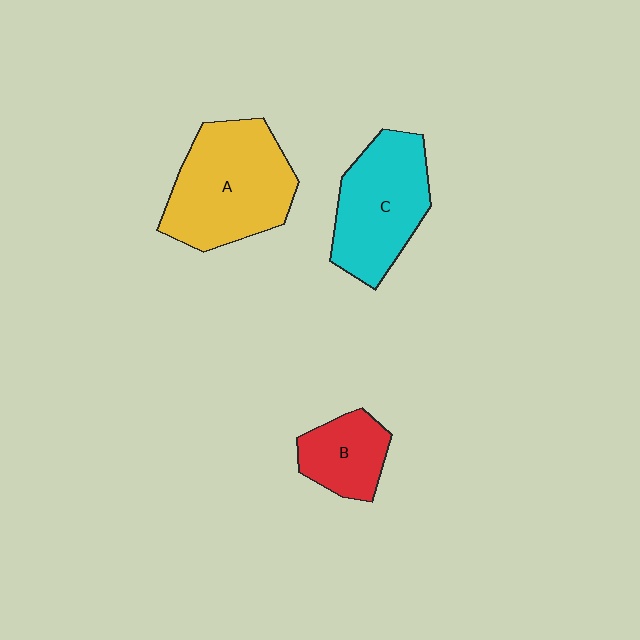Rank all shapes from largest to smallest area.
From largest to smallest: A (yellow), C (cyan), B (red).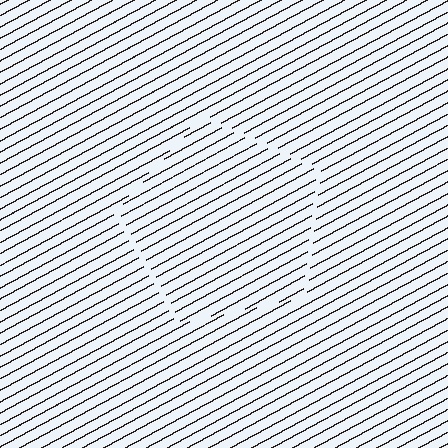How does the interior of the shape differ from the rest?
The interior of the shape contains the same grating, shifted by half a period — the contour is defined by the phase discontinuity where line-ends from the inner and outer gratings abut.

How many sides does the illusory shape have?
5 sides — the line-ends trace a pentagon.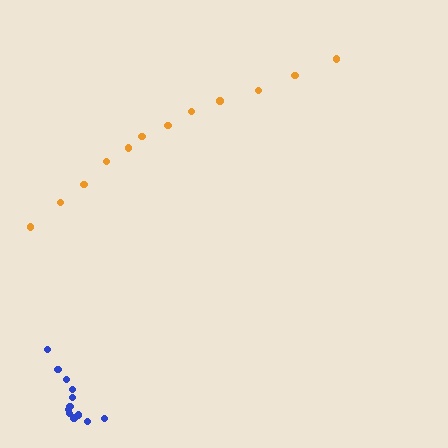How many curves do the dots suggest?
There are 2 distinct paths.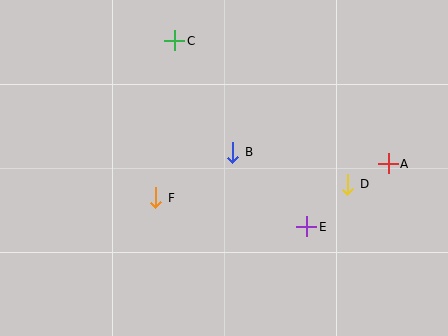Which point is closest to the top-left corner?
Point C is closest to the top-left corner.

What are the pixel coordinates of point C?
Point C is at (175, 41).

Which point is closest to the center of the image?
Point B at (233, 152) is closest to the center.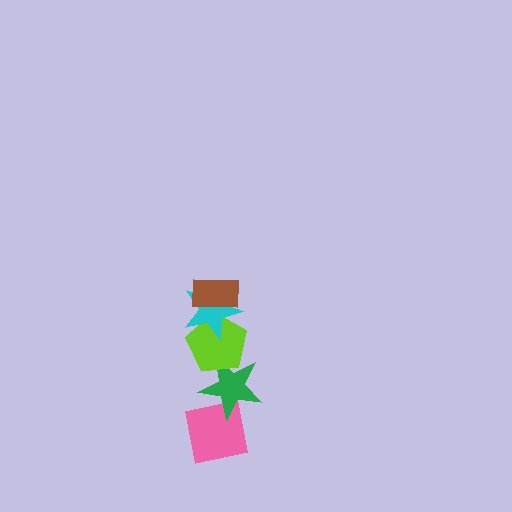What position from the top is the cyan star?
The cyan star is 2nd from the top.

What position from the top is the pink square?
The pink square is 5th from the top.